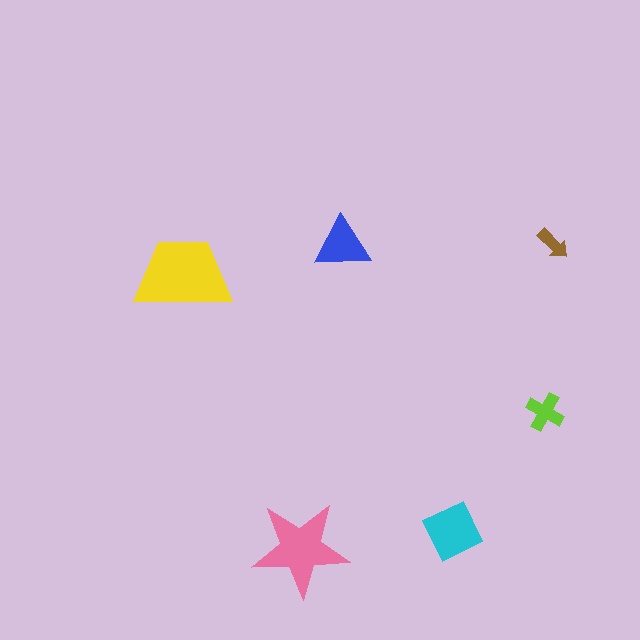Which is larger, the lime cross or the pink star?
The pink star.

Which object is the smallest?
The brown arrow.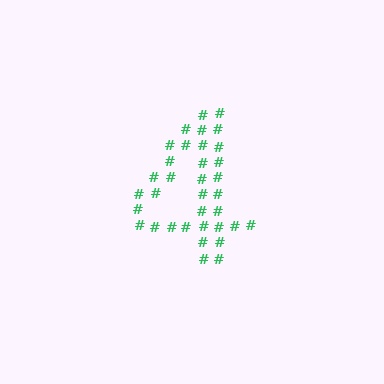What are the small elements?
The small elements are hash symbols.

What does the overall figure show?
The overall figure shows the digit 4.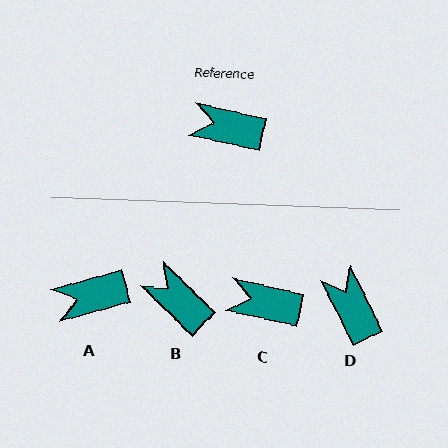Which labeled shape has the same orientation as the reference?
C.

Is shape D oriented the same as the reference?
No, it is off by about 51 degrees.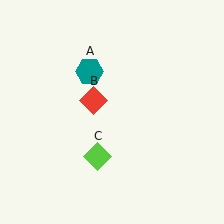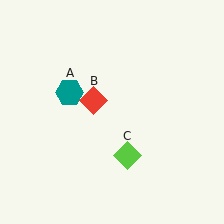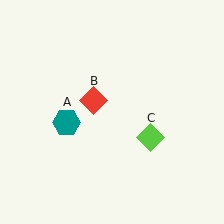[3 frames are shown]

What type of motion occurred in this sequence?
The teal hexagon (object A), lime diamond (object C) rotated counterclockwise around the center of the scene.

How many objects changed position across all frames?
2 objects changed position: teal hexagon (object A), lime diamond (object C).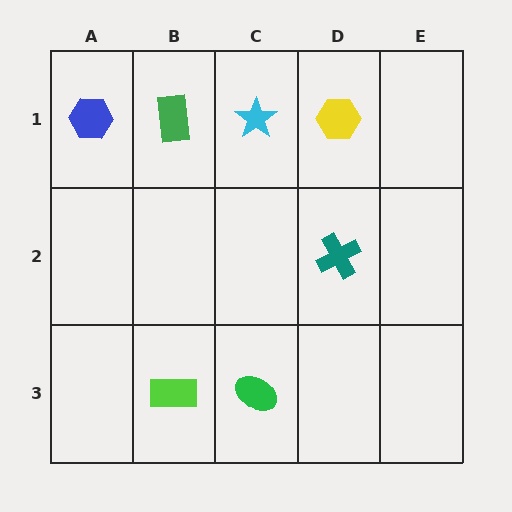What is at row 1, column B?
A green rectangle.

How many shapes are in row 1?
4 shapes.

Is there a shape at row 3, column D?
No, that cell is empty.